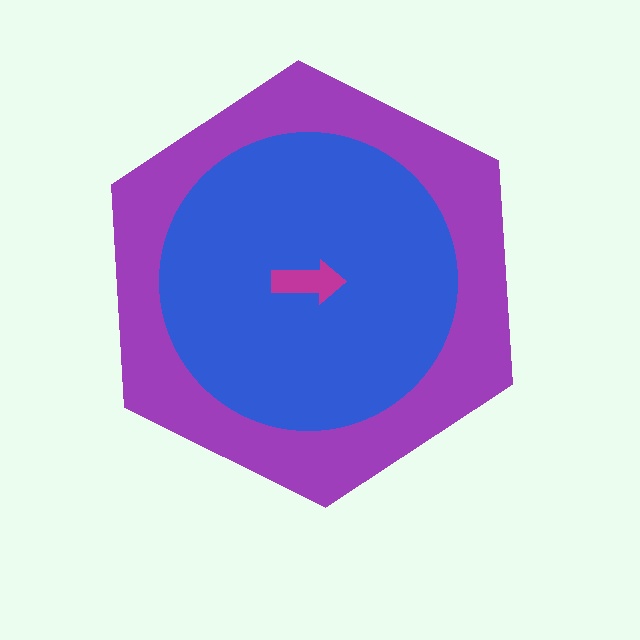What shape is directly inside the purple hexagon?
The blue circle.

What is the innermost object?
The magenta arrow.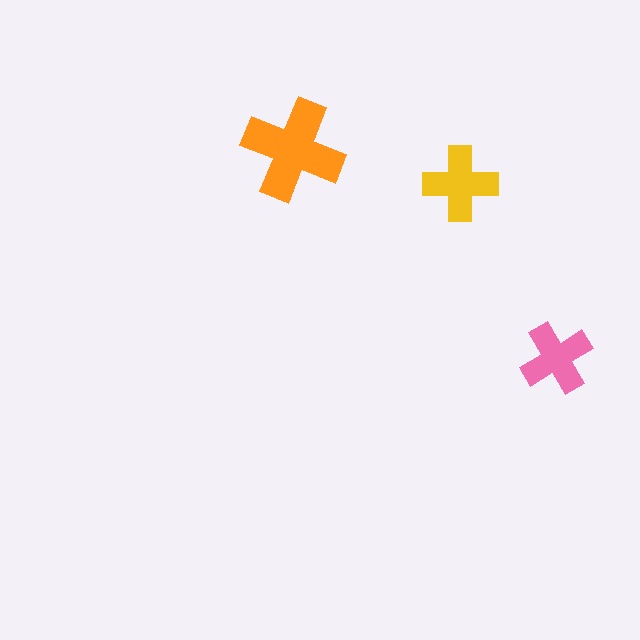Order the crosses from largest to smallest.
the orange one, the yellow one, the pink one.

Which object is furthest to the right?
The pink cross is rightmost.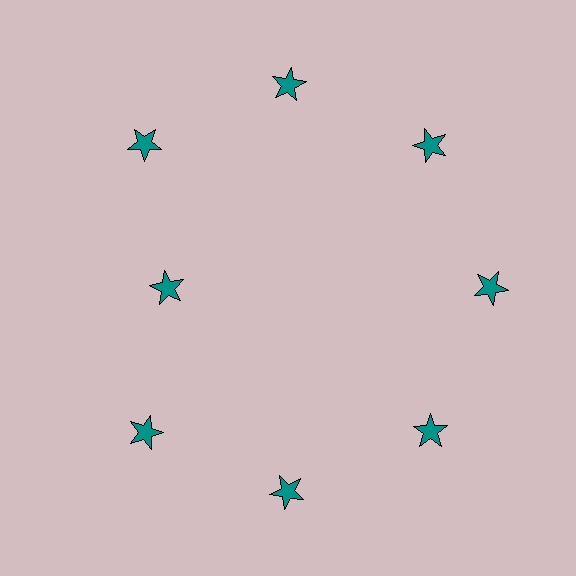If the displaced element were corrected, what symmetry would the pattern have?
It would have 8-fold rotational symmetry — the pattern would map onto itself every 45 degrees.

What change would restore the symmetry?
The symmetry would be restored by moving it outward, back onto the ring so that all 8 stars sit at equal angles and equal distance from the center.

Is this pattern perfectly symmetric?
No. The 8 teal stars are arranged in a ring, but one element near the 9 o'clock position is pulled inward toward the center, breaking the 8-fold rotational symmetry.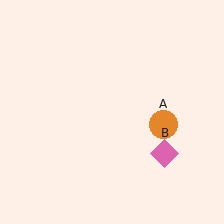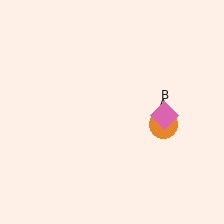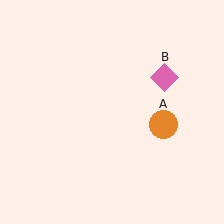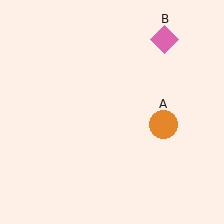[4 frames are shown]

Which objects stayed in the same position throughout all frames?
Orange circle (object A) remained stationary.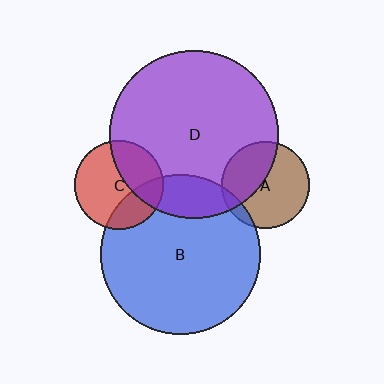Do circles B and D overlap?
Yes.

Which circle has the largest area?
Circle D (purple).